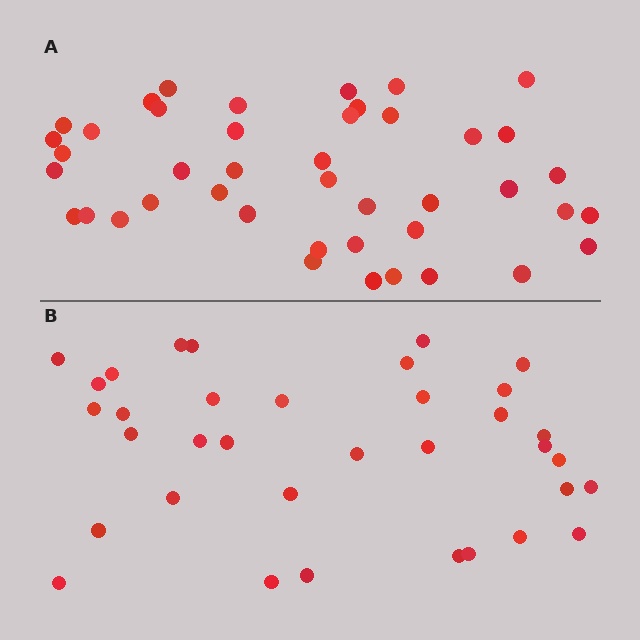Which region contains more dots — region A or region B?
Region A (the top region) has more dots.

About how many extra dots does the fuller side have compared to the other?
Region A has roughly 8 or so more dots than region B.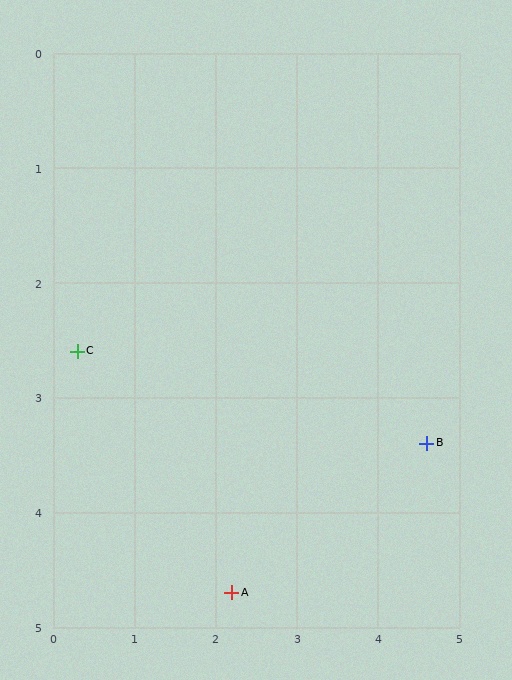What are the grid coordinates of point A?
Point A is at approximately (2.2, 4.7).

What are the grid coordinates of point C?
Point C is at approximately (0.3, 2.6).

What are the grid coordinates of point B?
Point B is at approximately (4.6, 3.4).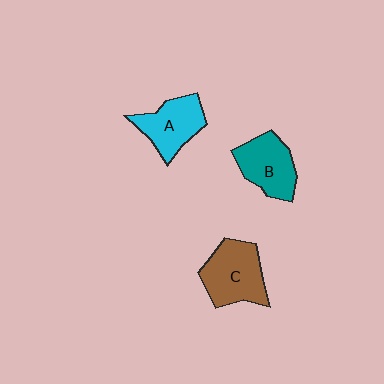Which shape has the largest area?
Shape C (brown).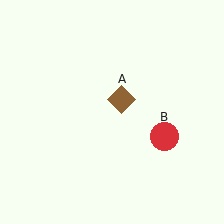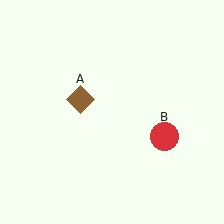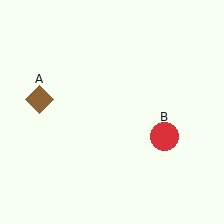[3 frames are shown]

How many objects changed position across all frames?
1 object changed position: brown diamond (object A).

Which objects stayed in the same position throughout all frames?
Red circle (object B) remained stationary.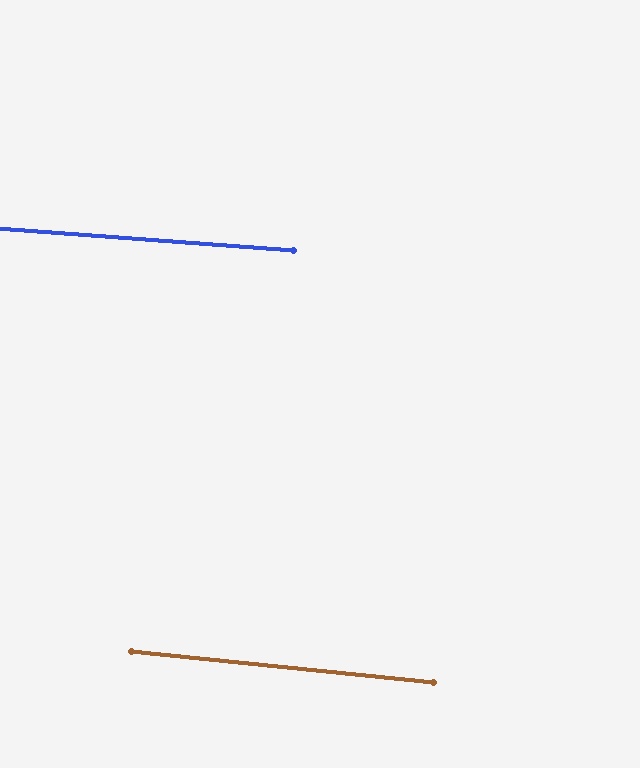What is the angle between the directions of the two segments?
Approximately 2 degrees.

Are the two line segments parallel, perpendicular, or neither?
Parallel — their directions differ by only 1.6°.